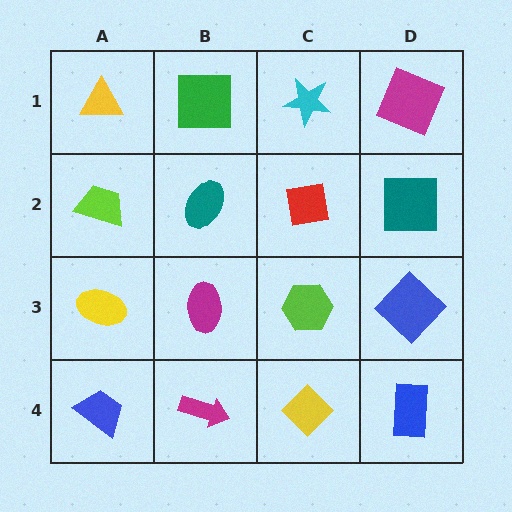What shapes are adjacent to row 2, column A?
A yellow triangle (row 1, column A), a yellow ellipse (row 3, column A), a teal ellipse (row 2, column B).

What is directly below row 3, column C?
A yellow diamond.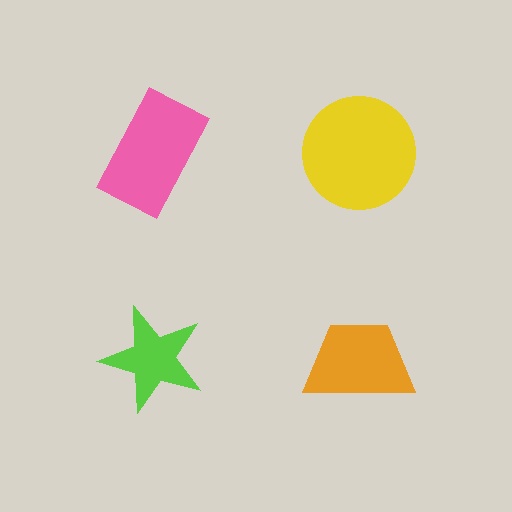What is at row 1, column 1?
A pink rectangle.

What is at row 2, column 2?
An orange trapezoid.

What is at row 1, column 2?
A yellow circle.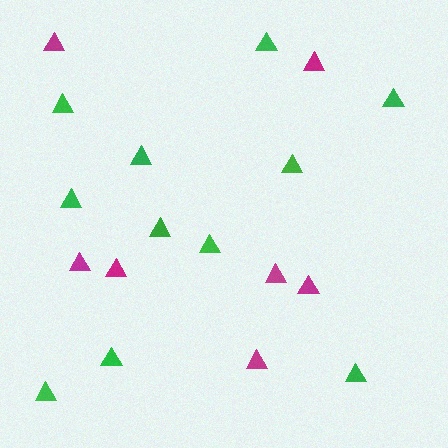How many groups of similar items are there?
There are 2 groups: one group of green triangles (11) and one group of magenta triangles (7).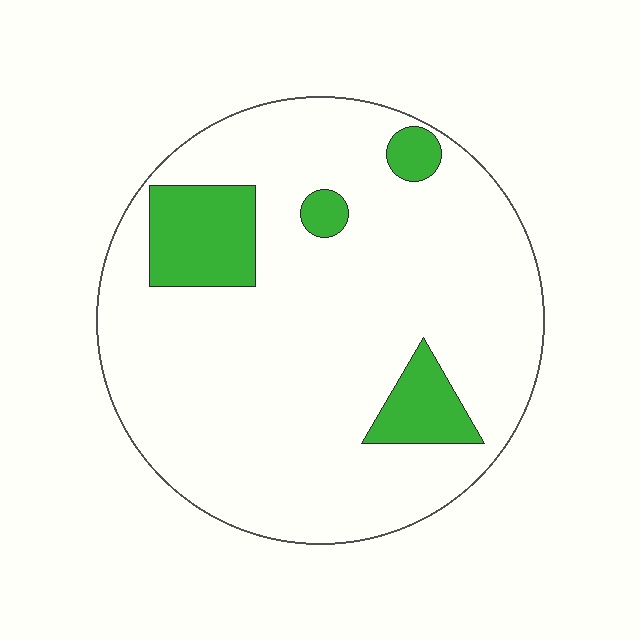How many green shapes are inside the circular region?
4.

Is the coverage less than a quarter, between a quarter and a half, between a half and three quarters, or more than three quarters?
Less than a quarter.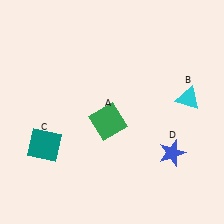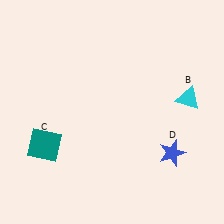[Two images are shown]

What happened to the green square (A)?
The green square (A) was removed in Image 2. It was in the bottom-left area of Image 1.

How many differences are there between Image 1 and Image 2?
There is 1 difference between the two images.